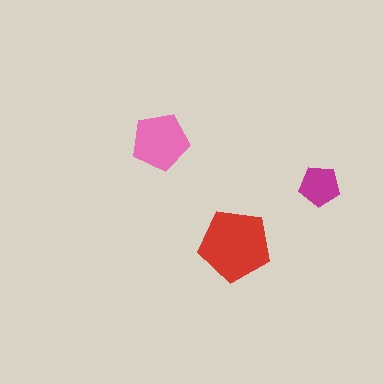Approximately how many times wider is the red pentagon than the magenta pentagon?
About 2 times wider.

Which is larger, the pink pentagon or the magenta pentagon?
The pink one.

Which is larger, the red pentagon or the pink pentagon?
The red one.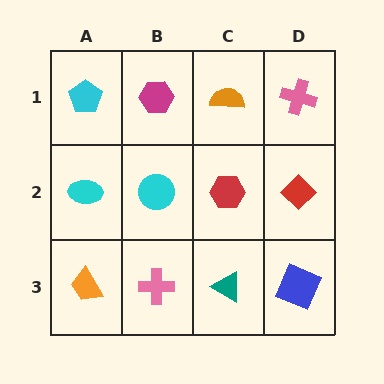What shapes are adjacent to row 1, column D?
A red diamond (row 2, column D), an orange semicircle (row 1, column C).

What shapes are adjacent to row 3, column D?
A red diamond (row 2, column D), a teal triangle (row 3, column C).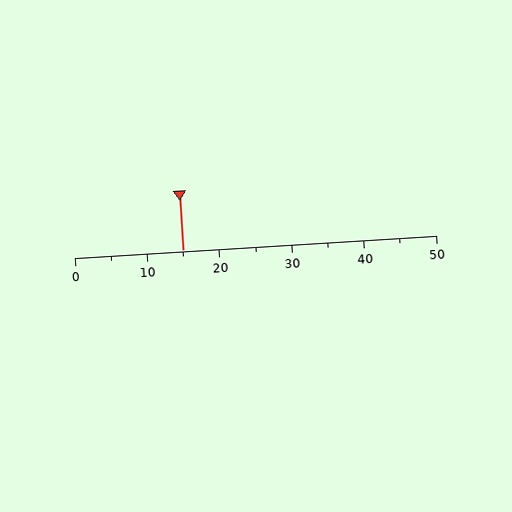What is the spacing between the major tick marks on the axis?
The major ticks are spaced 10 apart.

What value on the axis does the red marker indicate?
The marker indicates approximately 15.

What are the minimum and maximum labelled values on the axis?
The axis runs from 0 to 50.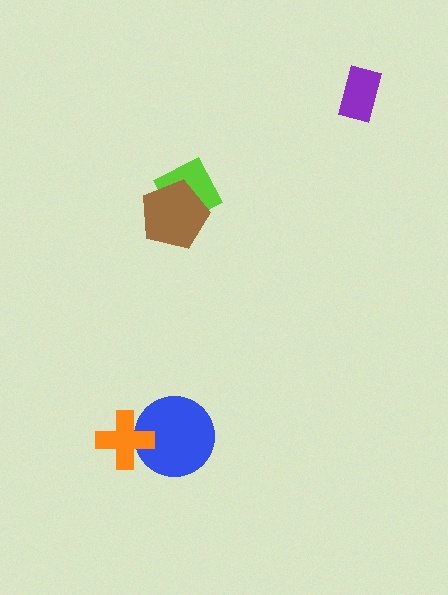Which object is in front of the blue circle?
The orange cross is in front of the blue circle.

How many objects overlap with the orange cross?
1 object overlaps with the orange cross.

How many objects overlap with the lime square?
1 object overlaps with the lime square.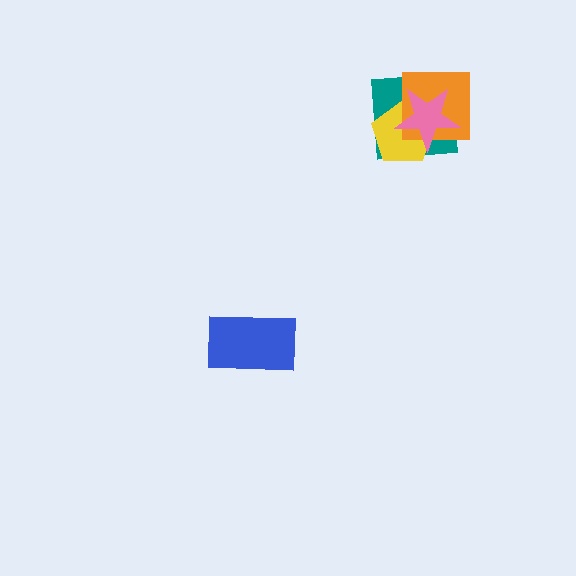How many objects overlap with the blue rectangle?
0 objects overlap with the blue rectangle.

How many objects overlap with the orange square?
3 objects overlap with the orange square.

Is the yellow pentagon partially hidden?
Yes, it is partially covered by another shape.